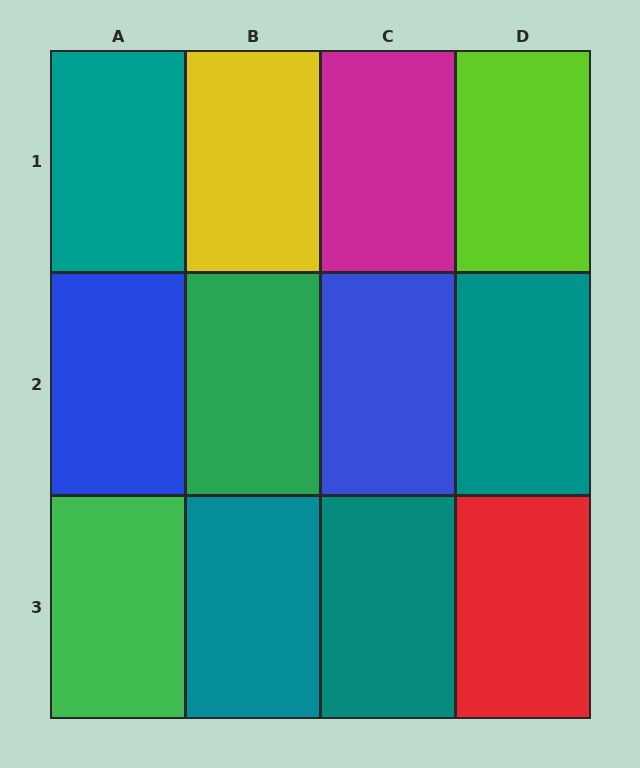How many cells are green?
2 cells are green.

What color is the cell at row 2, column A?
Blue.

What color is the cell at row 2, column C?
Blue.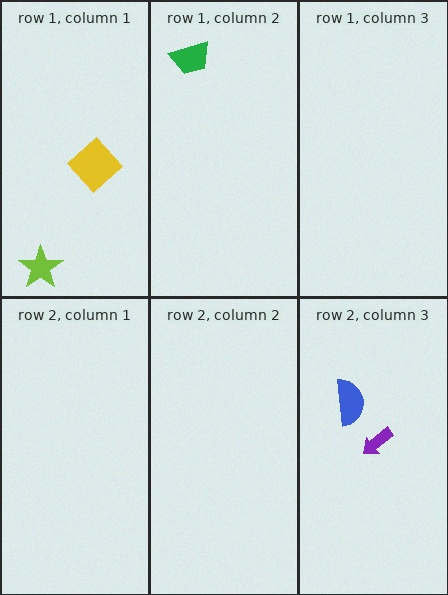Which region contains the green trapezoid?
The row 1, column 2 region.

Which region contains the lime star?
The row 1, column 1 region.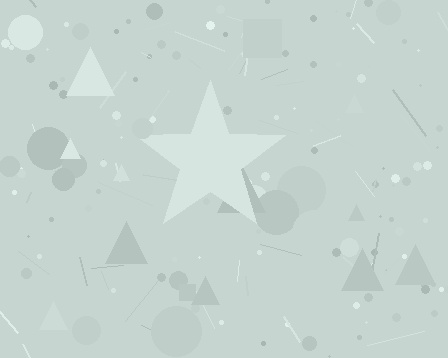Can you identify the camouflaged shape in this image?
The camouflaged shape is a star.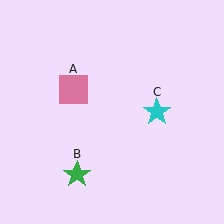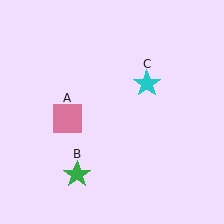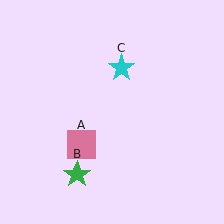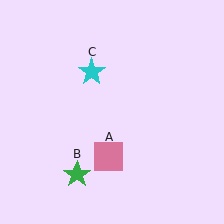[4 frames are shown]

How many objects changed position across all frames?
2 objects changed position: pink square (object A), cyan star (object C).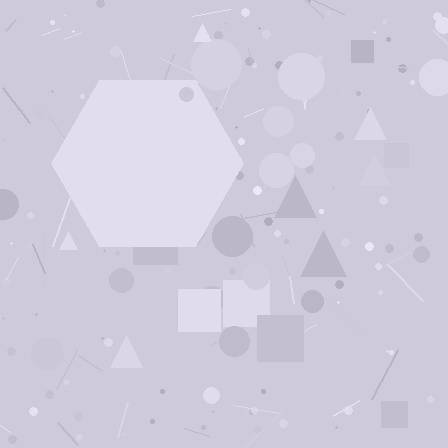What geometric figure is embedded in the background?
A hexagon is embedded in the background.